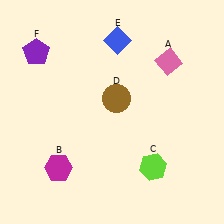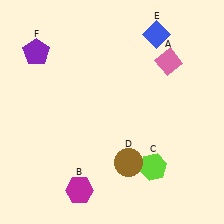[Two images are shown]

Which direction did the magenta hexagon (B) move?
The magenta hexagon (B) moved down.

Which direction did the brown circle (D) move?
The brown circle (D) moved down.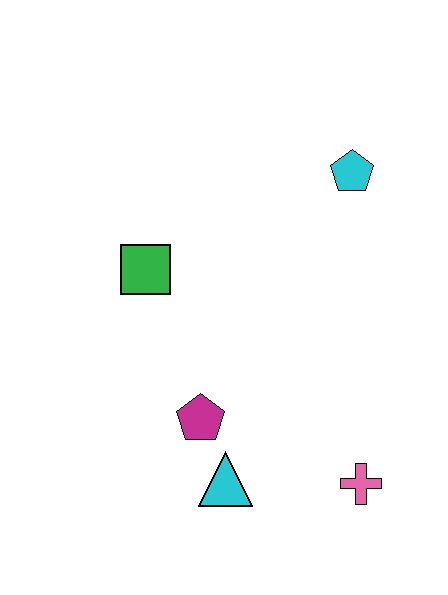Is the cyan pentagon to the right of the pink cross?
No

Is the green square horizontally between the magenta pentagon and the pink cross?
No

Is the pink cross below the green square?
Yes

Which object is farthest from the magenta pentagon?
The cyan pentagon is farthest from the magenta pentagon.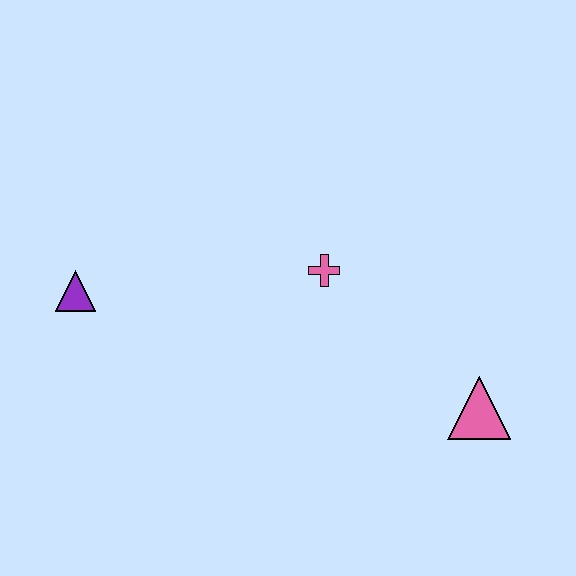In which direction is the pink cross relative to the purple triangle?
The pink cross is to the right of the purple triangle.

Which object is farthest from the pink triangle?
The purple triangle is farthest from the pink triangle.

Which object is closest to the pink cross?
The pink triangle is closest to the pink cross.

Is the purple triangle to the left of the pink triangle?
Yes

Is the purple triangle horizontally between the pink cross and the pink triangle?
No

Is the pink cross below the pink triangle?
No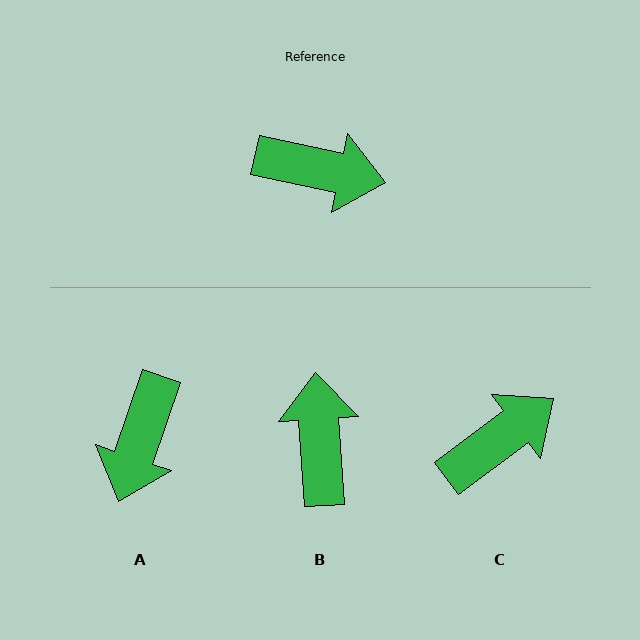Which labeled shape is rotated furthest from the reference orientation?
B, about 106 degrees away.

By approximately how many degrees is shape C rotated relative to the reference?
Approximately 49 degrees counter-clockwise.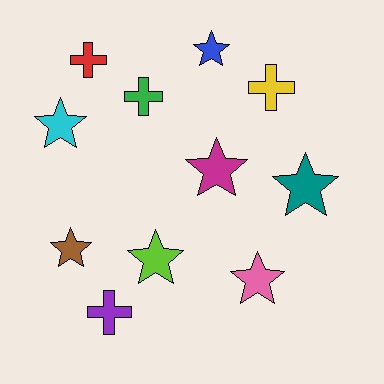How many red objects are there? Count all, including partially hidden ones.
There is 1 red object.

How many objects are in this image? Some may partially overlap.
There are 11 objects.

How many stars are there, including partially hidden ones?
There are 7 stars.